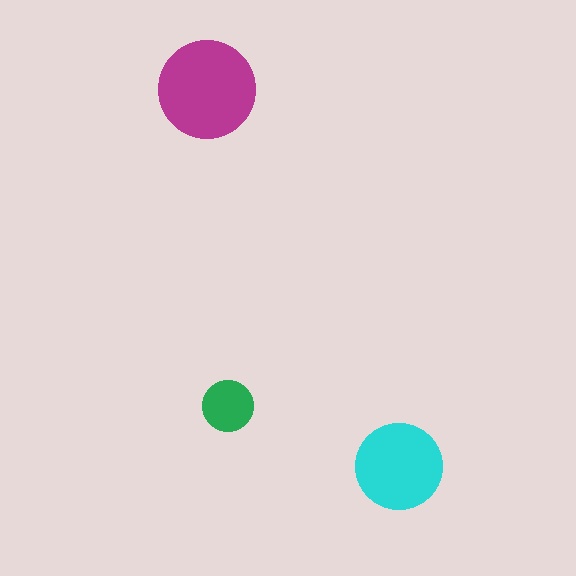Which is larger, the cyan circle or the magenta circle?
The magenta one.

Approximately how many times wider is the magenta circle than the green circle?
About 2 times wider.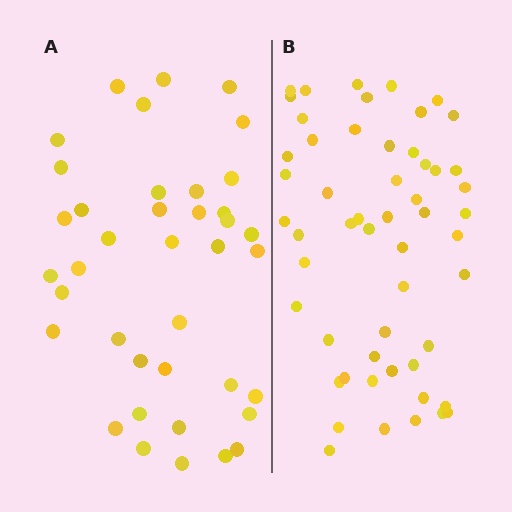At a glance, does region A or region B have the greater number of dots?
Region B (the right region) has more dots.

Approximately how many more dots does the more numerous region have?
Region B has approximately 15 more dots than region A.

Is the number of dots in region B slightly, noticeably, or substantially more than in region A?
Region B has noticeably more, but not dramatically so. The ratio is roughly 1.4 to 1.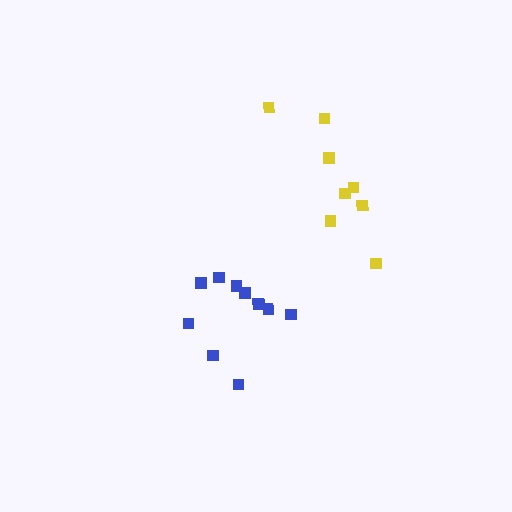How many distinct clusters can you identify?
There are 2 distinct clusters.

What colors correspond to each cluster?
The clusters are colored: yellow, blue.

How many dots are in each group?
Group 1: 8 dots, Group 2: 11 dots (19 total).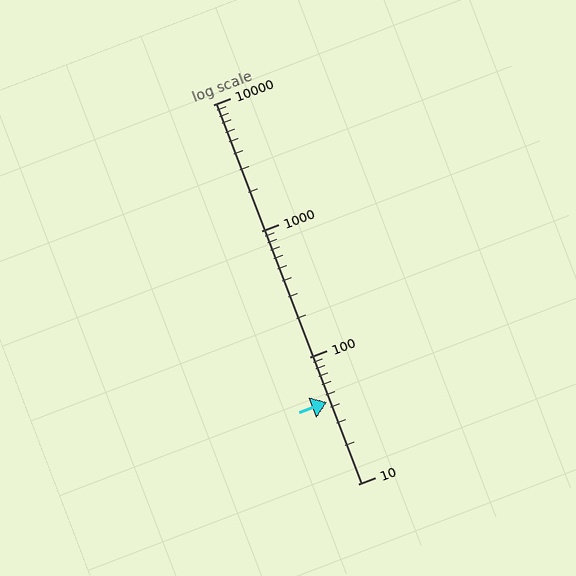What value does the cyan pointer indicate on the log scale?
The pointer indicates approximately 44.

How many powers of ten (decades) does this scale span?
The scale spans 3 decades, from 10 to 10000.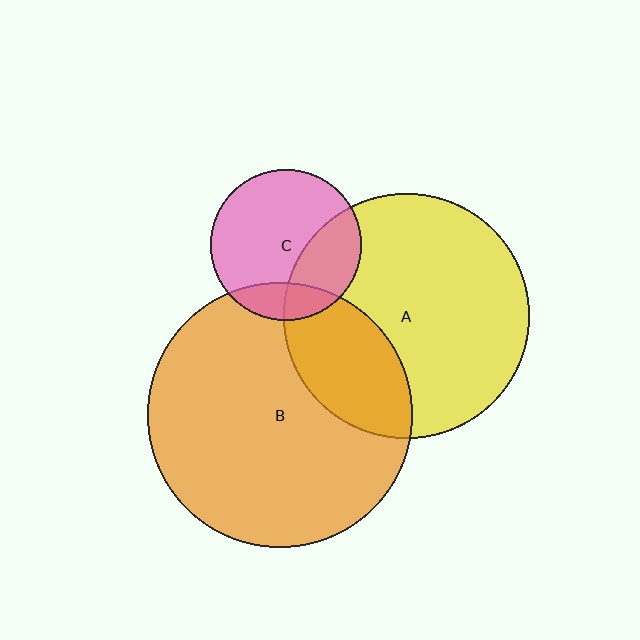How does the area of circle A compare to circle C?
Approximately 2.6 times.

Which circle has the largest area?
Circle B (orange).